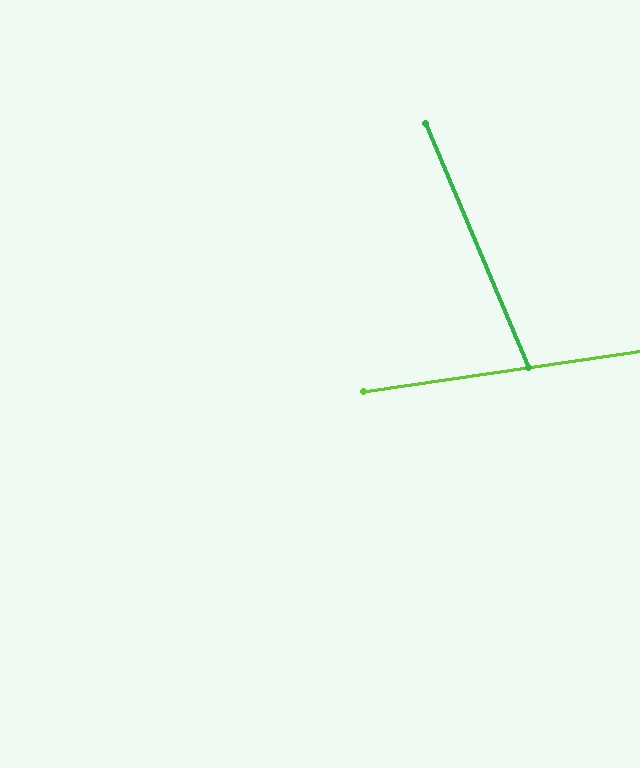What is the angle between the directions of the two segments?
Approximately 75 degrees.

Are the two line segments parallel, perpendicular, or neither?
Neither parallel nor perpendicular — they differ by about 75°.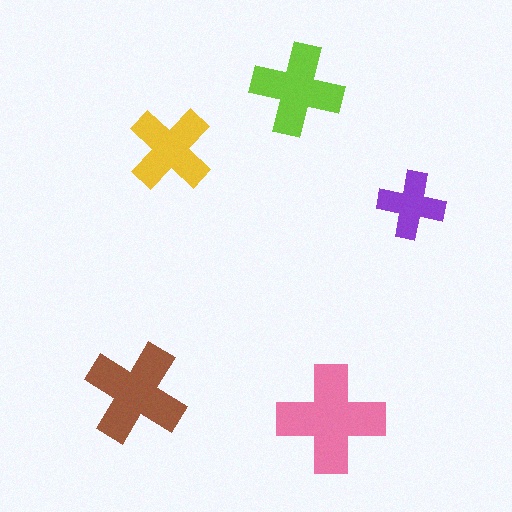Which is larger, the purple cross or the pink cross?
The pink one.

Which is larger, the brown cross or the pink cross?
The pink one.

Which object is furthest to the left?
The brown cross is leftmost.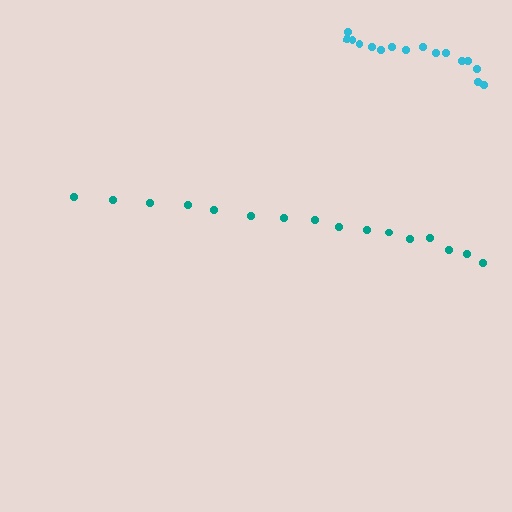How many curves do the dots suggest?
There are 2 distinct paths.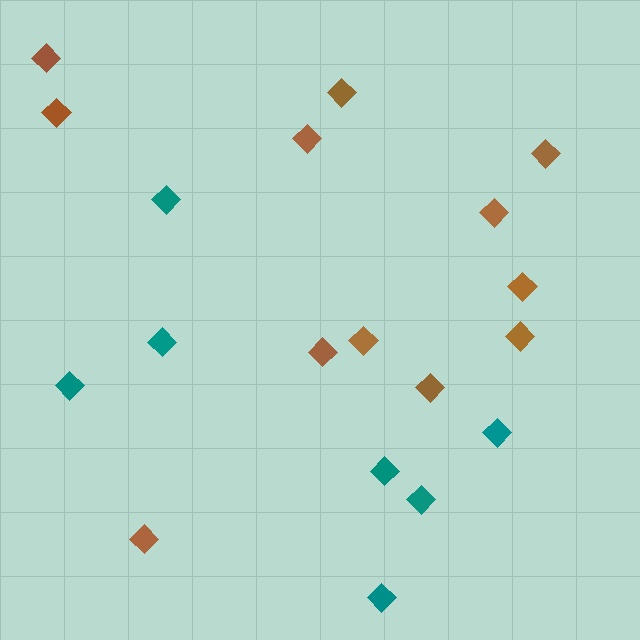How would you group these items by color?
There are 2 groups: one group of brown diamonds (12) and one group of teal diamonds (7).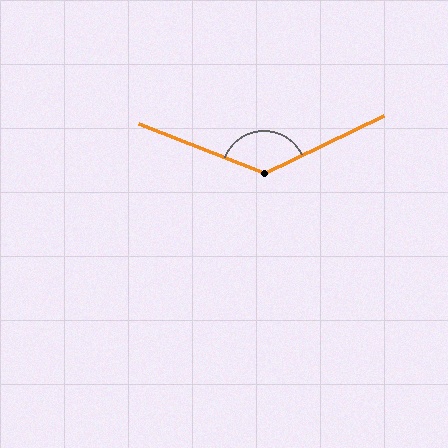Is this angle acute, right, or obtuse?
It is obtuse.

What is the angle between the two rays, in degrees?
Approximately 133 degrees.